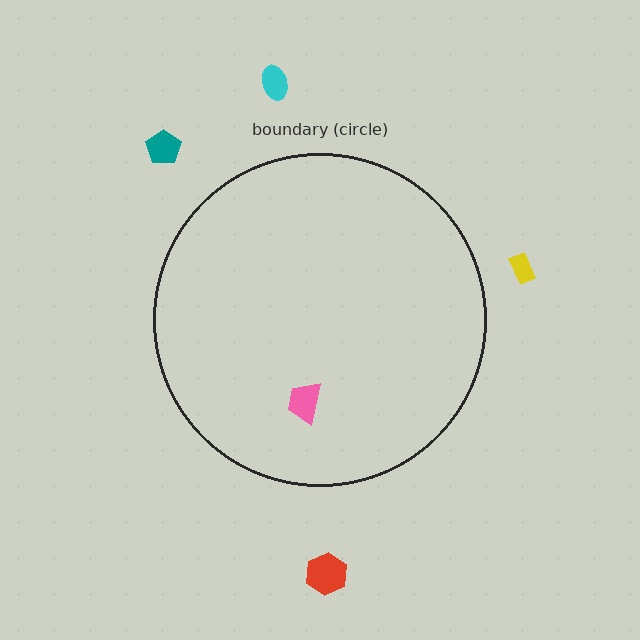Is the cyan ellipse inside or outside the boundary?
Outside.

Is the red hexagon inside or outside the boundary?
Outside.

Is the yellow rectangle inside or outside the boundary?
Outside.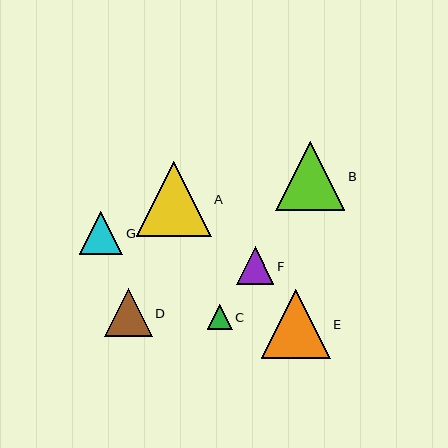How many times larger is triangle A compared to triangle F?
Triangle A is approximately 2.0 times the size of triangle F.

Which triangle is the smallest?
Triangle C is the smallest with a size of approximately 25 pixels.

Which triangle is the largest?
Triangle A is the largest with a size of approximately 75 pixels.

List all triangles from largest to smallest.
From largest to smallest: A, B, E, D, G, F, C.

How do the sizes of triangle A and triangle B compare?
Triangle A and triangle B are approximately the same size.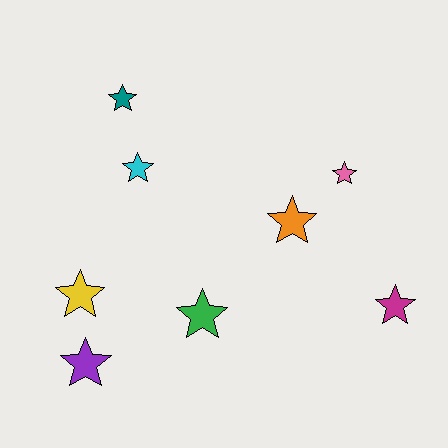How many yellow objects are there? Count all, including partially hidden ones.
There is 1 yellow object.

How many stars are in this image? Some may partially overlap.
There are 8 stars.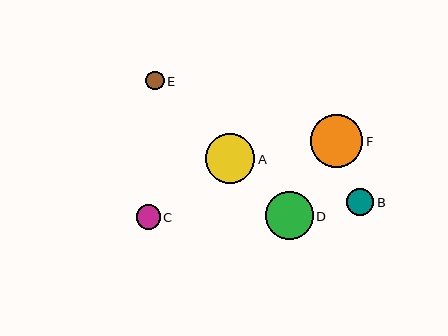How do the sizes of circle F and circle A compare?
Circle F and circle A are approximately the same size.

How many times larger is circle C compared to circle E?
Circle C is approximately 1.3 times the size of circle E.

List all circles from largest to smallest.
From largest to smallest: F, A, D, B, C, E.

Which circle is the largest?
Circle F is the largest with a size of approximately 52 pixels.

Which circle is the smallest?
Circle E is the smallest with a size of approximately 18 pixels.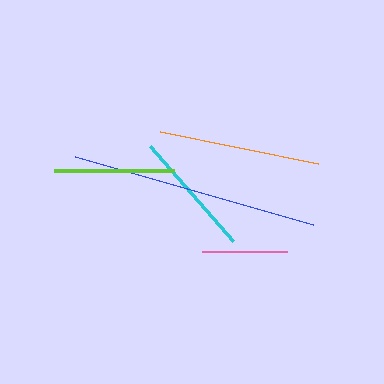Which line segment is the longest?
The blue line is the longest at approximately 247 pixels.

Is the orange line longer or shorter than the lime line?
The orange line is longer than the lime line.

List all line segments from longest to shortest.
From longest to shortest: blue, orange, cyan, lime, pink.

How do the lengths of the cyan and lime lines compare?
The cyan and lime lines are approximately the same length.